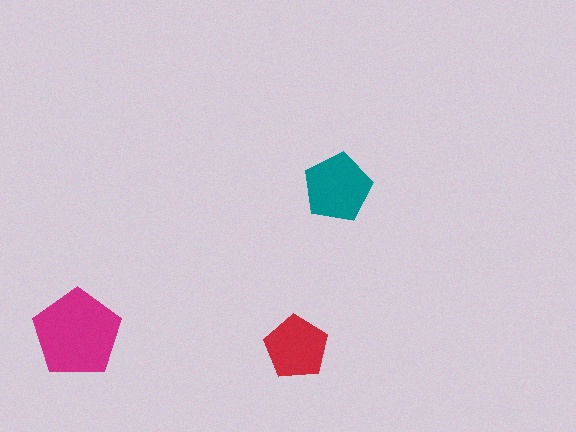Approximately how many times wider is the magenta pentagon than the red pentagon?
About 1.5 times wider.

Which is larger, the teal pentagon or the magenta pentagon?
The magenta one.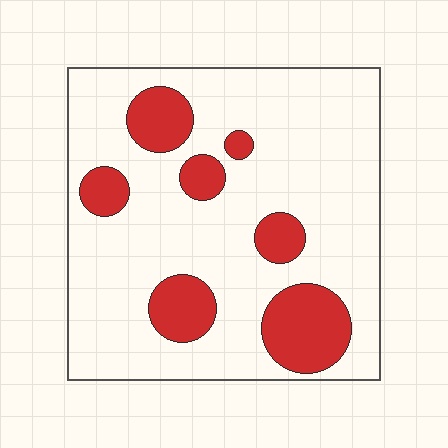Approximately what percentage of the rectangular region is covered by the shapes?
Approximately 20%.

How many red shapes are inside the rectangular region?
7.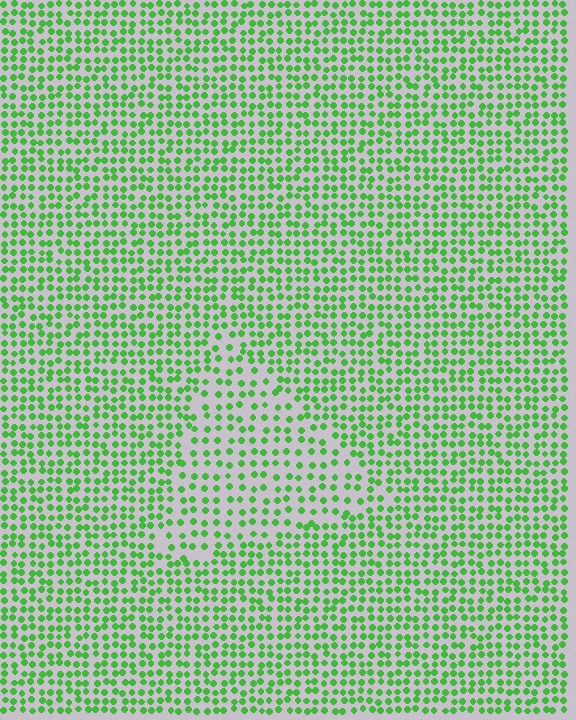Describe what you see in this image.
The image contains small green elements arranged at two different densities. A triangle-shaped region is visible where the elements are less densely packed than the surrounding area.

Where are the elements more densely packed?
The elements are more densely packed outside the triangle boundary.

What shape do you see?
I see a triangle.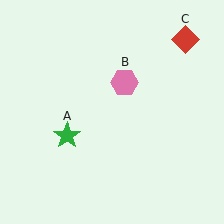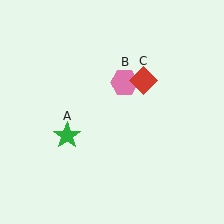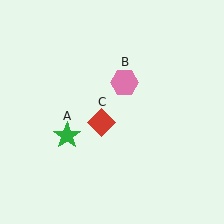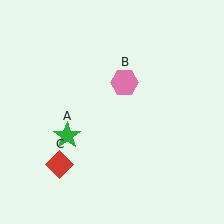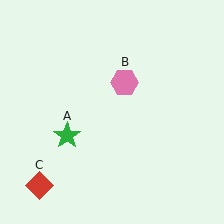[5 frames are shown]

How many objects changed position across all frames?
1 object changed position: red diamond (object C).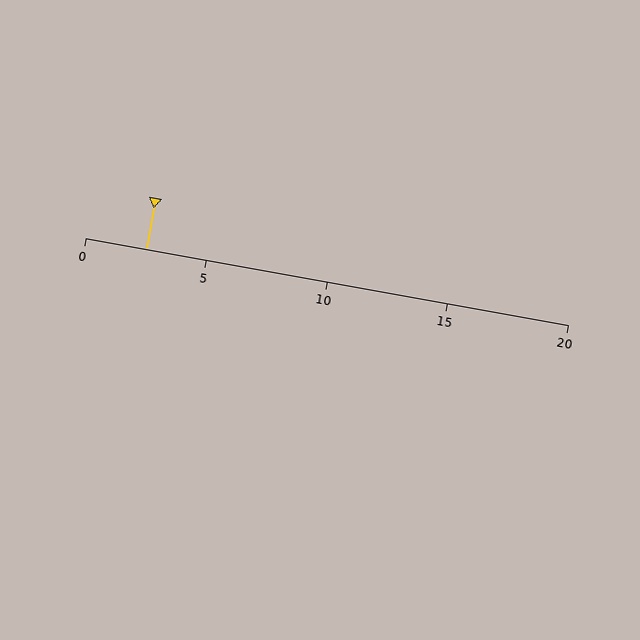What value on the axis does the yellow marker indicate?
The marker indicates approximately 2.5.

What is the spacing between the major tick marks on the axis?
The major ticks are spaced 5 apart.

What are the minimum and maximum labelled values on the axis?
The axis runs from 0 to 20.